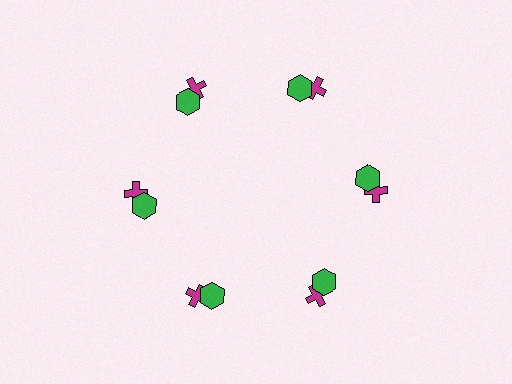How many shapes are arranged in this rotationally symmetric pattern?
There are 12 shapes, arranged in 6 groups of 2.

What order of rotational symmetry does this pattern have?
This pattern has 6-fold rotational symmetry.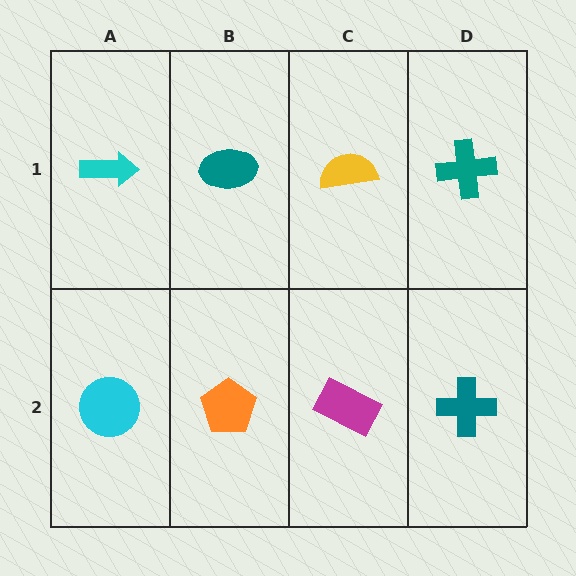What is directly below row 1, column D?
A teal cross.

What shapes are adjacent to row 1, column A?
A cyan circle (row 2, column A), a teal ellipse (row 1, column B).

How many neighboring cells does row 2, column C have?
3.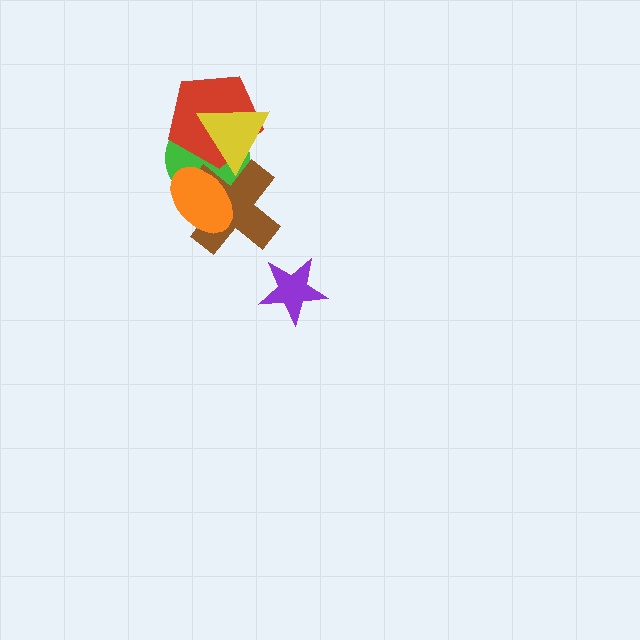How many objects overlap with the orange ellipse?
2 objects overlap with the orange ellipse.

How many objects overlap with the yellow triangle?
3 objects overlap with the yellow triangle.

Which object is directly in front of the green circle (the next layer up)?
The brown cross is directly in front of the green circle.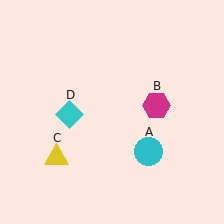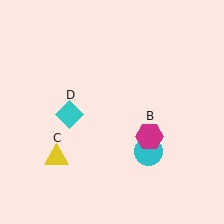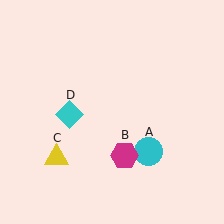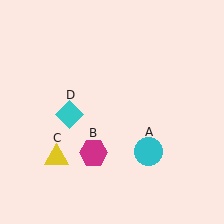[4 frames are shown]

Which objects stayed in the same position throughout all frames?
Cyan circle (object A) and yellow triangle (object C) and cyan diamond (object D) remained stationary.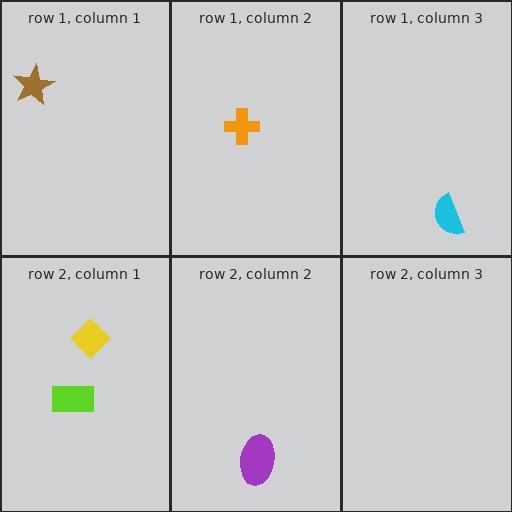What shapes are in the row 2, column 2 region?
The purple ellipse.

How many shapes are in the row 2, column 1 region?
2.